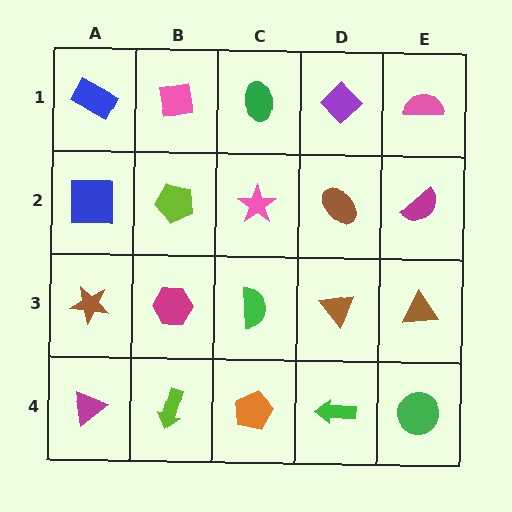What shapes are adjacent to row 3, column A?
A blue square (row 2, column A), a magenta triangle (row 4, column A), a magenta hexagon (row 3, column B).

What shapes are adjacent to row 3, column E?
A magenta semicircle (row 2, column E), a green circle (row 4, column E), a brown triangle (row 3, column D).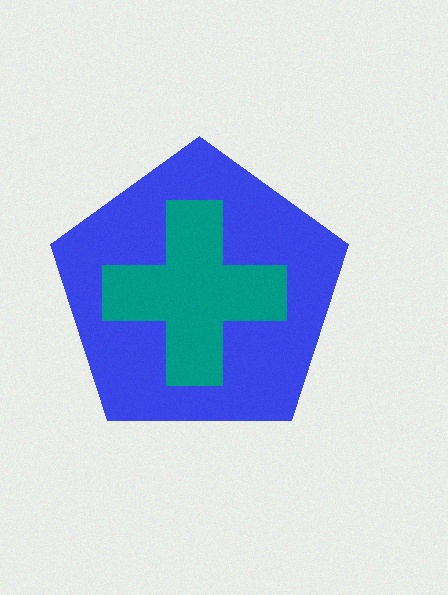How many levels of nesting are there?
2.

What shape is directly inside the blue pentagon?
The teal cross.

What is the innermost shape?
The teal cross.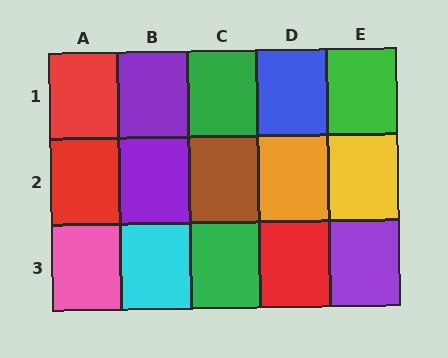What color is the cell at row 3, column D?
Red.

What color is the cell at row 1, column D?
Blue.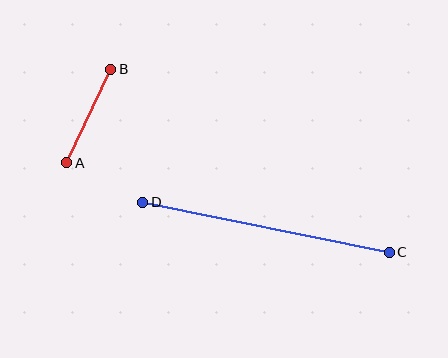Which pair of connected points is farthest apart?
Points C and D are farthest apart.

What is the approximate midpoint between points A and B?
The midpoint is at approximately (89, 116) pixels.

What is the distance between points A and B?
The distance is approximately 104 pixels.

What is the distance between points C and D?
The distance is approximately 252 pixels.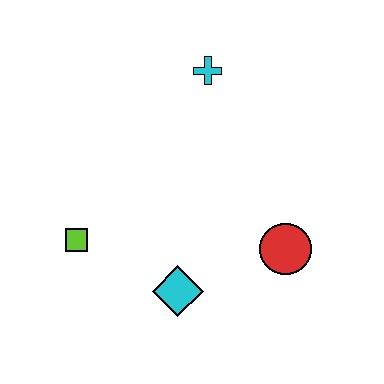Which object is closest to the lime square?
The cyan diamond is closest to the lime square.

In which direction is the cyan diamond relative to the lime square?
The cyan diamond is to the right of the lime square.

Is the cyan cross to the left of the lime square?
No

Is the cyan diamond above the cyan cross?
No